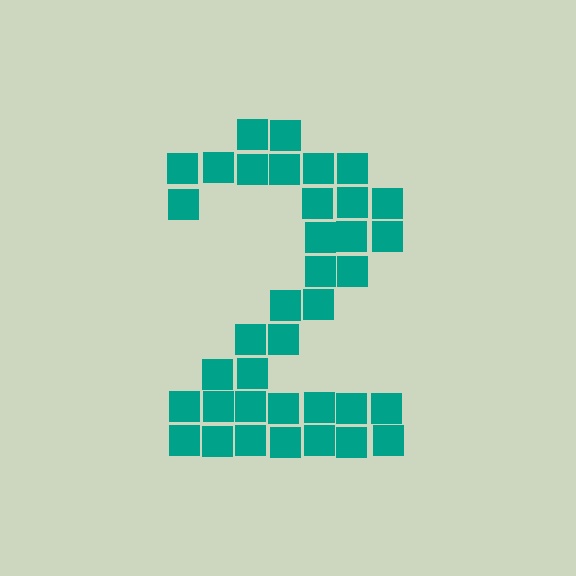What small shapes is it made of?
It is made of small squares.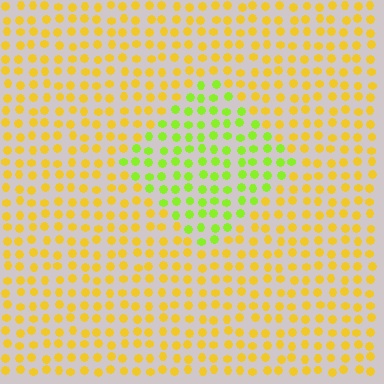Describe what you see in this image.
The image is filled with small yellow elements in a uniform arrangement. A diamond-shaped region is visible where the elements are tinted to a slightly different hue, forming a subtle color boundary.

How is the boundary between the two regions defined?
The boundary is defined purely by a slight shift in hue (about 43 degrees). Spacing, size, and orientation are identical on both sides.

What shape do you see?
I see a diamond.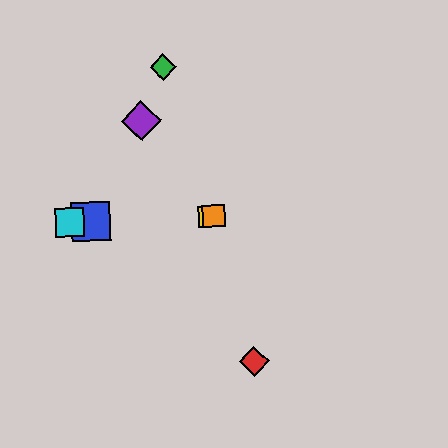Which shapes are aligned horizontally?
The blue square, the yellow square, the orange square, the cyan square are aligned horizontally.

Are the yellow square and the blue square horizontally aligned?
Yes, both are at y≈216.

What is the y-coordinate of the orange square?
The orange square is at y≈216.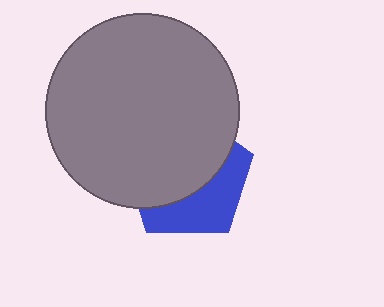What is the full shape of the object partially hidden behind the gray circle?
The partially hidden object is a blue pentagon.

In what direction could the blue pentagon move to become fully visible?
The blue pentagon could move down. That would shift it out from behind the gray circle entirely.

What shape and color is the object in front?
The object in front is a gray circle.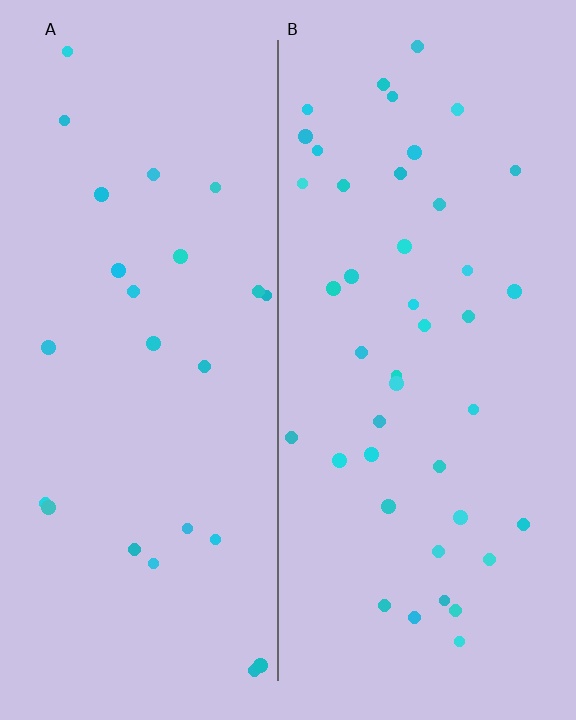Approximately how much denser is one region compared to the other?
Approximately 1.7× — region B over region A.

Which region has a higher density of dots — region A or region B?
B (the right).